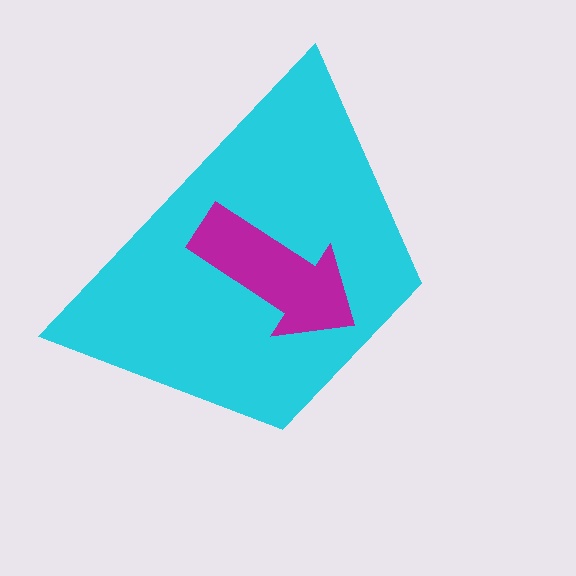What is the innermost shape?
The magenta arrow.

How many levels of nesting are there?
2.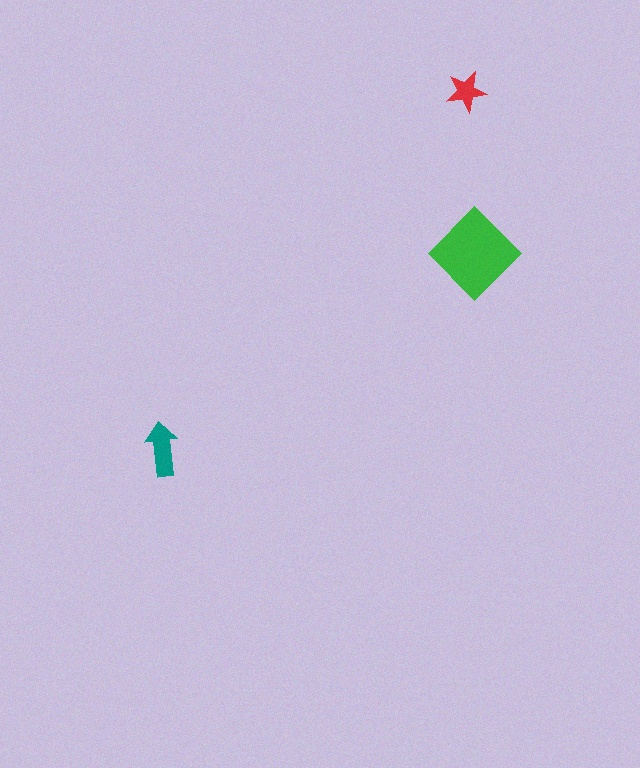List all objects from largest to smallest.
The green diamond, the teal arrow, the red star.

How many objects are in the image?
There are 3 objects in the image.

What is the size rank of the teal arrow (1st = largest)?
2nd.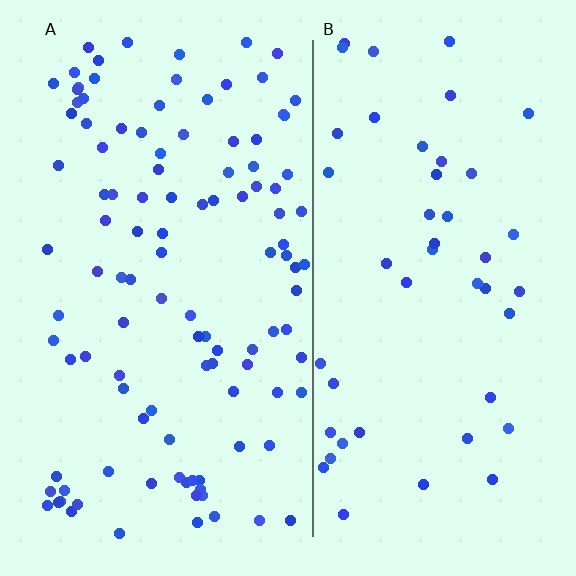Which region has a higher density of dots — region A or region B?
A (the left).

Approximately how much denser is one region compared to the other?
Approximately 2.3× — region A over region B.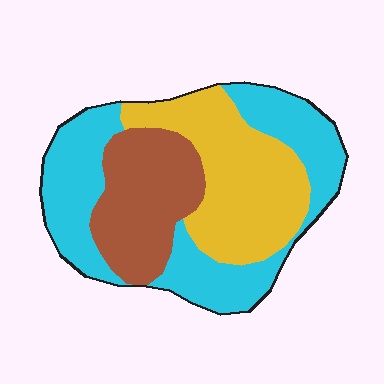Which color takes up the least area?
Brown, at roughly 25%.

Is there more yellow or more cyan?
Cyan.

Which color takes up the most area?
Cyan, at roughly 40%.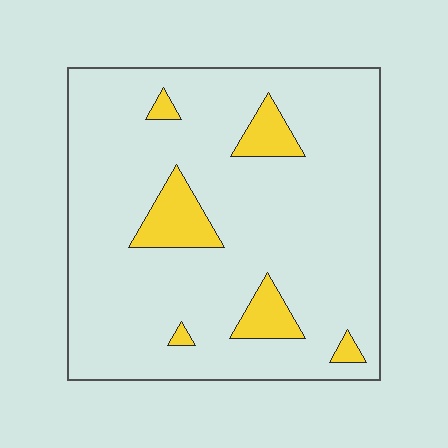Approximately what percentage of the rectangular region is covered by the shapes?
Approximately 10%.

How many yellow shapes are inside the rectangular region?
6.